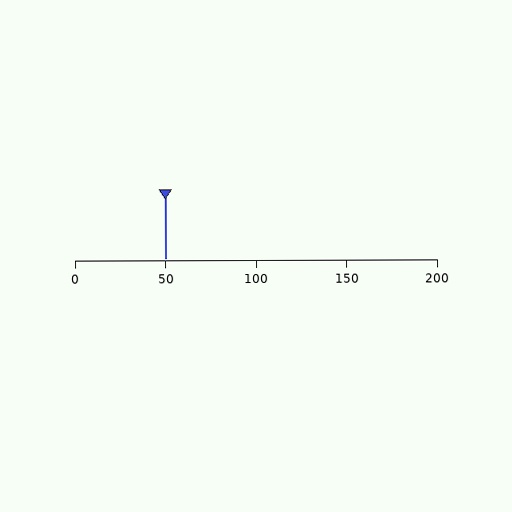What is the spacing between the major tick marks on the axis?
The major ticks are spaced 50 apart.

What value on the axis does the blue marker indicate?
The marker indicates approximately 50.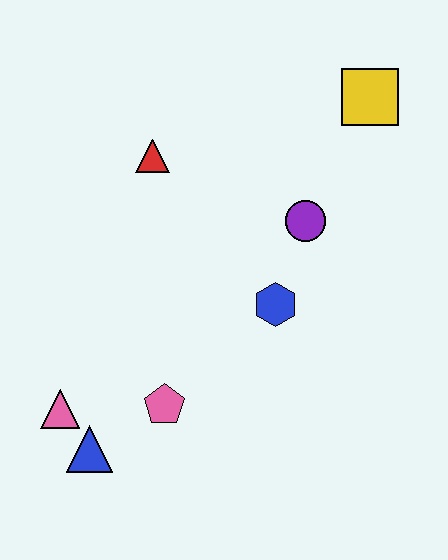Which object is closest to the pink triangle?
The blue triangle is closest to the pink triangle.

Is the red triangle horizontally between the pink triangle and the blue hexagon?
Yes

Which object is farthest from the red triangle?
The blue triangle is farthest from the red triangle.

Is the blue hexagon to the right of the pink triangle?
Yes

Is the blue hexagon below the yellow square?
Yes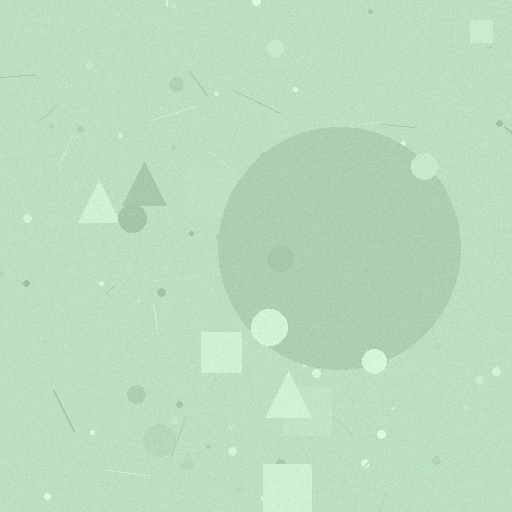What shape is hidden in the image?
A circle is hidden in the image.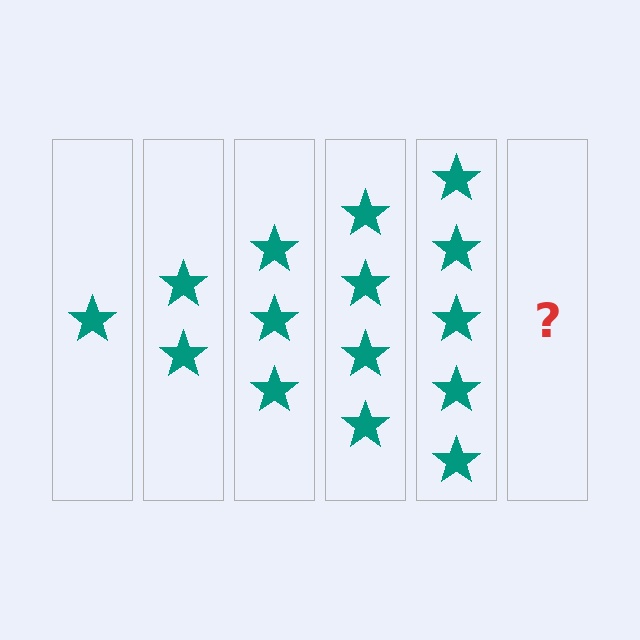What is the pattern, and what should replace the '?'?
The pattern is that each step adds one more star. The '?' should be 6 stars.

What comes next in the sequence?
The next element should be 6 stars.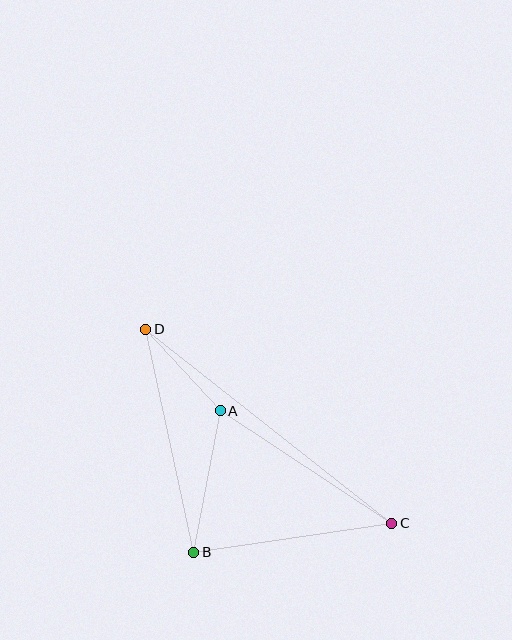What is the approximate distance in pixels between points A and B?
The distance between A and B is approximately 144 pixels.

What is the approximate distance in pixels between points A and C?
The distance between A and C is approximately 205 pixels.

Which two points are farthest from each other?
Points C and D are farthest from each other.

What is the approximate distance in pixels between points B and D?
The distance between B and D is approximately 228 pixels.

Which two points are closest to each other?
Points A and D are closest to each other.